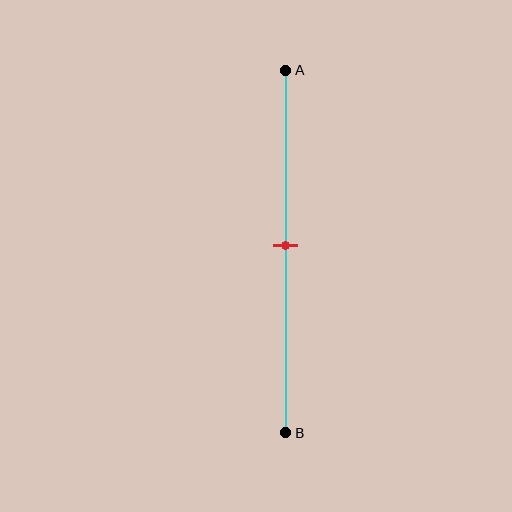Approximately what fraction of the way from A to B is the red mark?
The red mark is approximately 50% of the way from A to B.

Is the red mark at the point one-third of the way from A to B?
No, the mark is at about 50% from A, not at the 33% one-third point.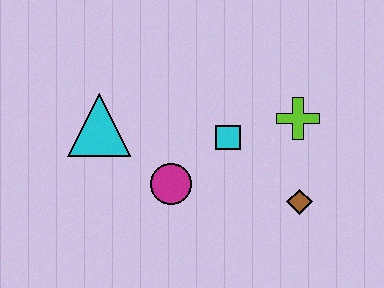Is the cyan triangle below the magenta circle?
No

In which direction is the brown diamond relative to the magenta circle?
The brown diamond is to the right of the magenta circle.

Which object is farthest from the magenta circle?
The lime cross is farthest from the magenta circle.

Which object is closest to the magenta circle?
The cyan square is closest to the magenta circle.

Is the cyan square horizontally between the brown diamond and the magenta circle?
Yes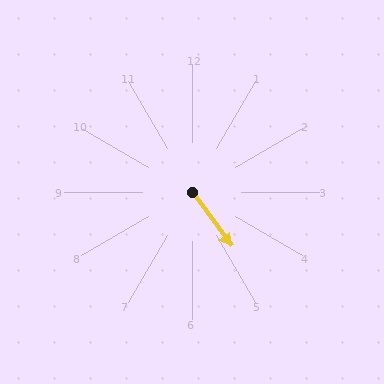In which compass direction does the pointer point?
Southeast.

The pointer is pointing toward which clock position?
Roughly 5 o'clock.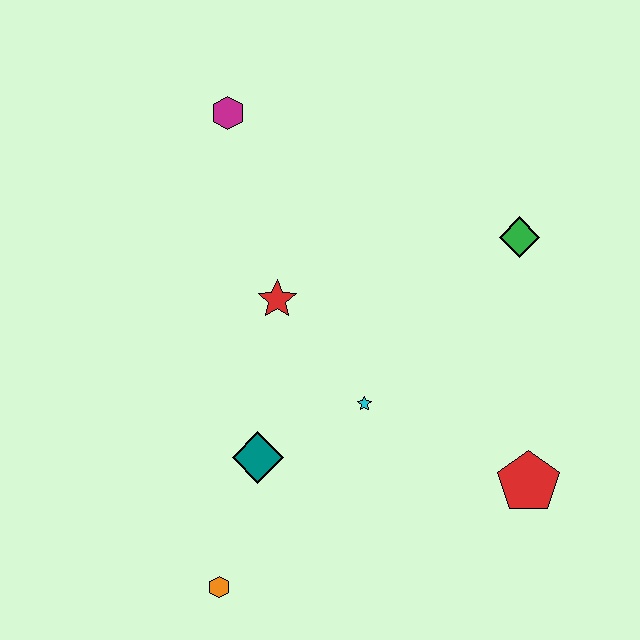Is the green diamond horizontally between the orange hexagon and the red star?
No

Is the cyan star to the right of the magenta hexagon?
Yes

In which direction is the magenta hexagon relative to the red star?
The magenta hexagon is above the red star.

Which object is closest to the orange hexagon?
The teal diamond is closest to the orange hexagon.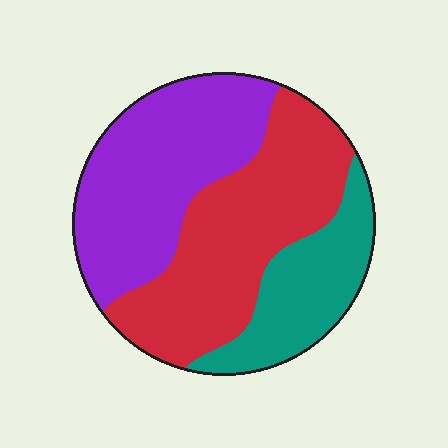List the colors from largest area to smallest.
From largest to smallest: red, purple, teal.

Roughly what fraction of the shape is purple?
Purple covers around 40% of the shape.